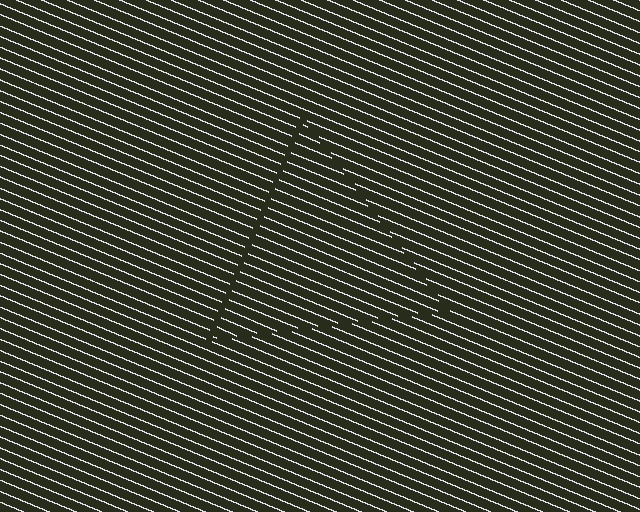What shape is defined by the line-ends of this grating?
An illusory triangle. The interior of the shape contains the same grating, shifted by half a period — the contour is defined by the phase discontinuity where line-ends from the inner and outer gratings abut.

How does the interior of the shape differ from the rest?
The interior of the shape contains the same grating, shifted by half a period — the contour is defined by the phase discontinuity where line-ends from the inner and outer gratings abut.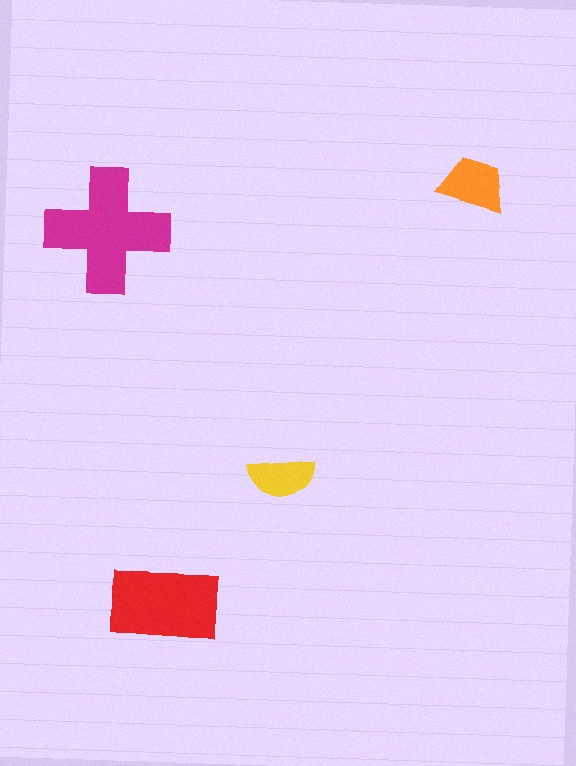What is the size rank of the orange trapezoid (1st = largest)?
3rd.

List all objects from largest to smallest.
The magenta cross, the red rectangle, the orange trapezoid, the yellow semicircle.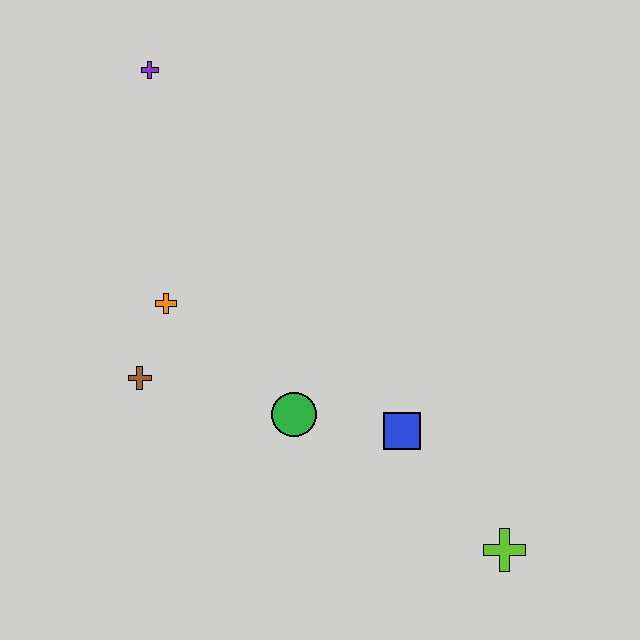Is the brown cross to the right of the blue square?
No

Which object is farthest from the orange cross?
The lime cross is farthest from the orange cross.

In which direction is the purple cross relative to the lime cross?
The purple cross is above the lime cross.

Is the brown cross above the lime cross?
Yes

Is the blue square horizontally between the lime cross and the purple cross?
Yes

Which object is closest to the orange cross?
The brown cross is closest to the orange cross.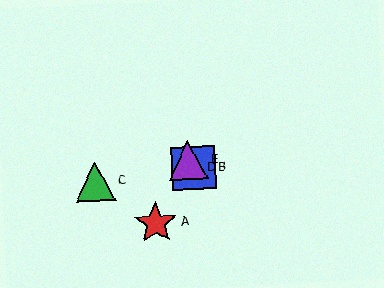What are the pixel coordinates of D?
Object D is at (194, 168).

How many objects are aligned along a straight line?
3 objects (B, D, E) are aligned along a straight line.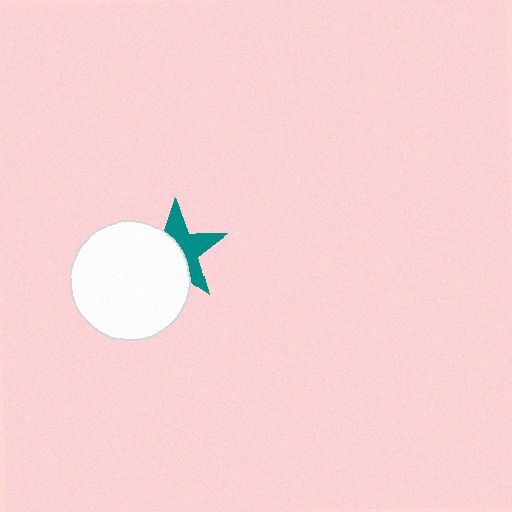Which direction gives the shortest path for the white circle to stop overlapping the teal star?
Moving toward the lower-left gives the shortest separation.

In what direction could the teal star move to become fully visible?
The teal star could move toward the upper-right. That would shift it out from behind the white circle entirely.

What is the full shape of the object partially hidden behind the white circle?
The partially hidden object is a teal star.